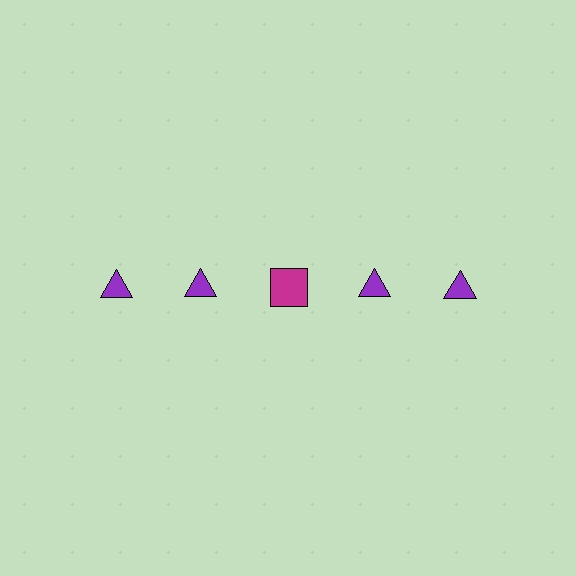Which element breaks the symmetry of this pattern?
The magenta square in the top row, center column breaks the symmetry. All other shapes are purple triangles.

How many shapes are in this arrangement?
There are 5 shapes arranged in a grid pattern.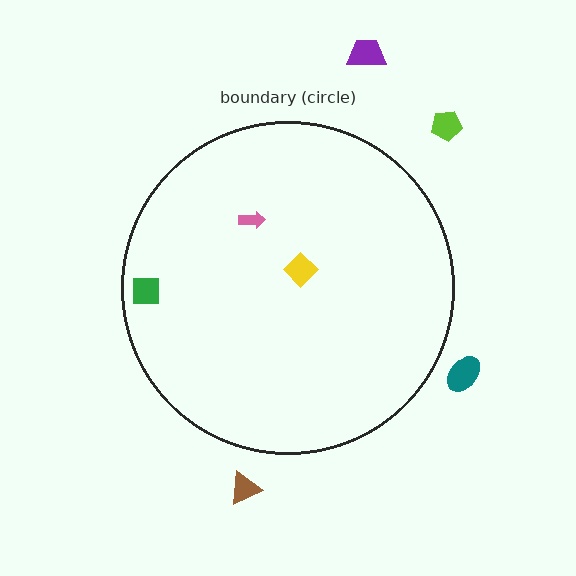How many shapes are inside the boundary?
3 inside, 4 outside.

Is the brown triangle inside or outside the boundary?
Outside.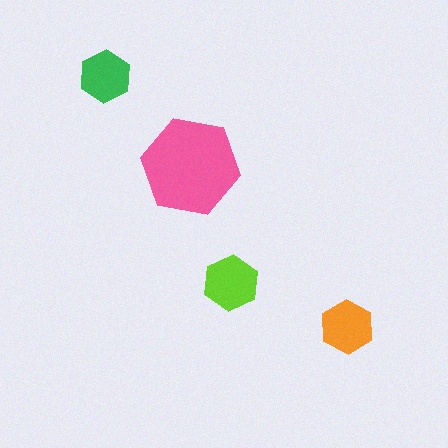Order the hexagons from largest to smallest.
the pink one, the lime one, the orange one, the green one.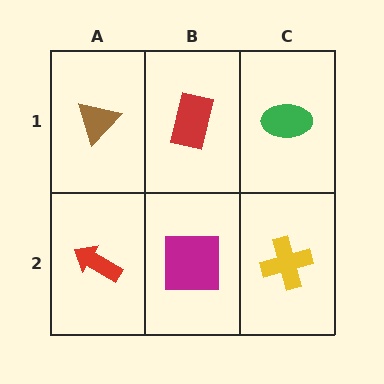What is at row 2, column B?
A magenta square.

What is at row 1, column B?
A red rectangle.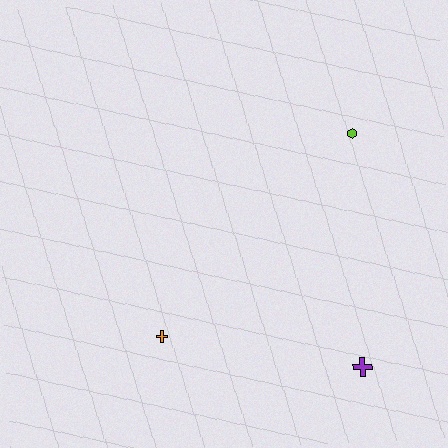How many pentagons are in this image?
There are no pentagons.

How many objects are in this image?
There are 3 objects.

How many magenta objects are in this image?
There are no magenta objects.